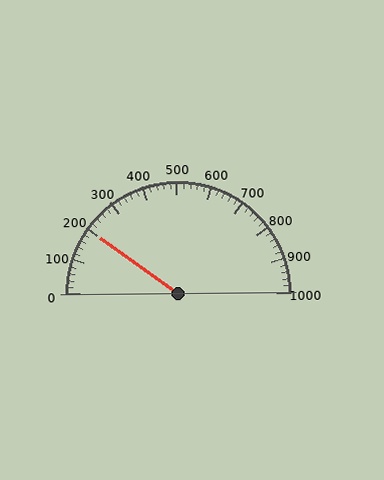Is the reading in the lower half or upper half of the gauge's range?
The reading is in the lower half of the range (0 to 1000).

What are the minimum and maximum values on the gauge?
The gauge ranges from 0 to 1000.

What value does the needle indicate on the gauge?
The needle indicates approximately 200.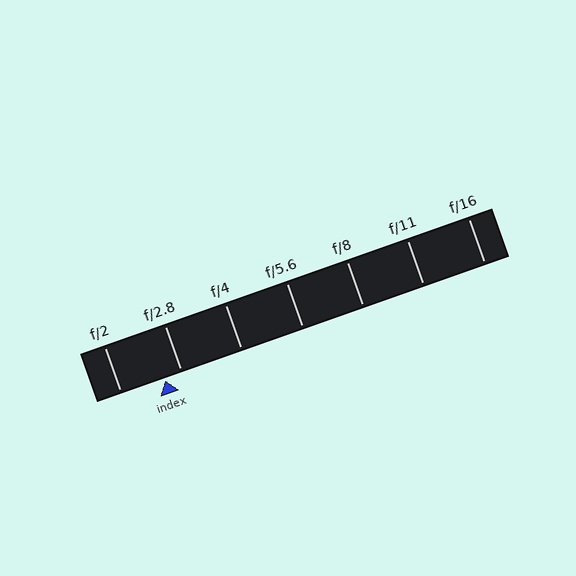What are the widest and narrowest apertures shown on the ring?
The widest aperture shown is f/2 and the narrowest is f/16.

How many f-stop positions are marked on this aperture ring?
There are 7 f-stop positions marked.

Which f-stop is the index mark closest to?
The index mark is closest to f/2.8.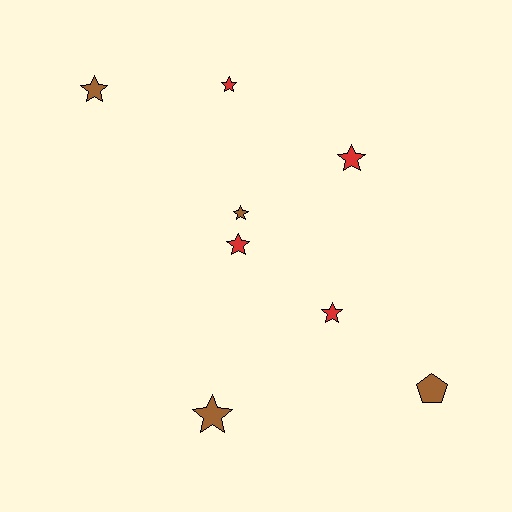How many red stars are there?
There are 4 red stars.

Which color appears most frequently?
Brown, with 4 objects.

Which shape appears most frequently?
Star, with 7 objects.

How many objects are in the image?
There are 8 objects.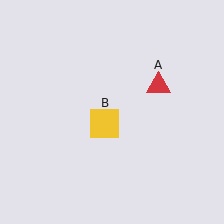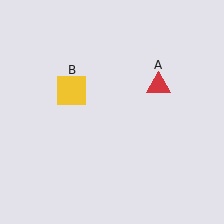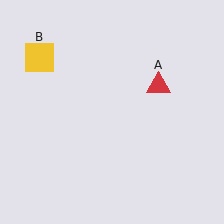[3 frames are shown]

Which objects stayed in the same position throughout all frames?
Red triangle (object A) remained stationary.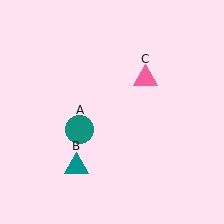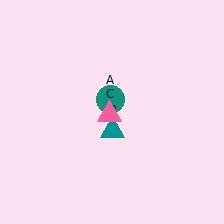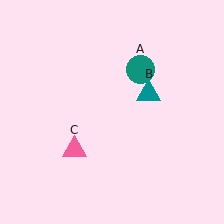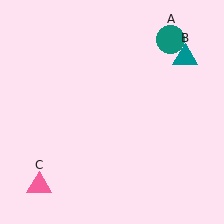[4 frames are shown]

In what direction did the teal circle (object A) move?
The teal circle (object A) moved up and to the right.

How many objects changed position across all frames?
3 objects changed position: teal circle (object A), teal triangle (object B), pink triangle (object C).